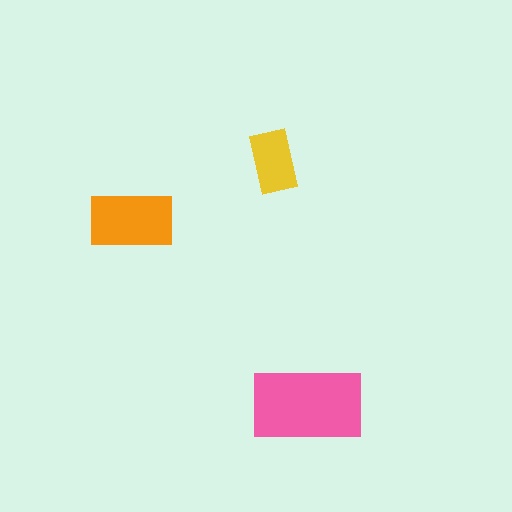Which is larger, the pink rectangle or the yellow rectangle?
The pink one.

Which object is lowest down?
The pink rectangle is bottommost.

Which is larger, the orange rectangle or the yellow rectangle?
The orange one.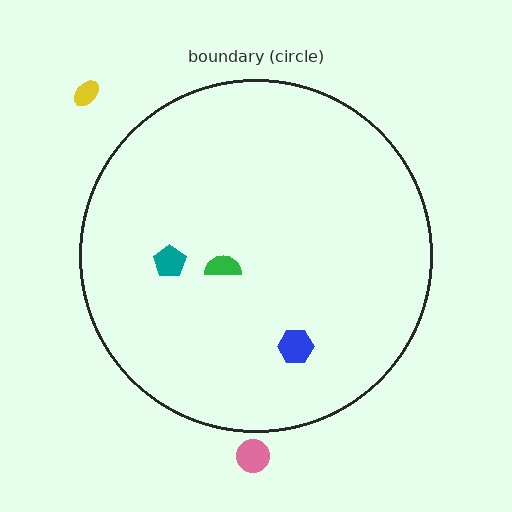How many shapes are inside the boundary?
3 inside, 2 outside.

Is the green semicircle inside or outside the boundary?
Inside.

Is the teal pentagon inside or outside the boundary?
Inside.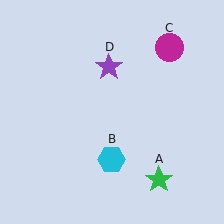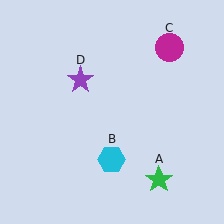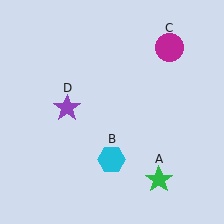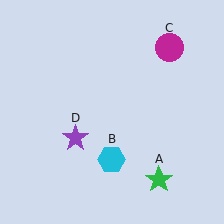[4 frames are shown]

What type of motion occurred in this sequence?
The purple star (object D) rotated counterclockwise around the center of the scene.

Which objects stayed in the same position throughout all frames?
Green star (object A) and cyan hexagon (object B) and magenta circle (object C) remained stationary.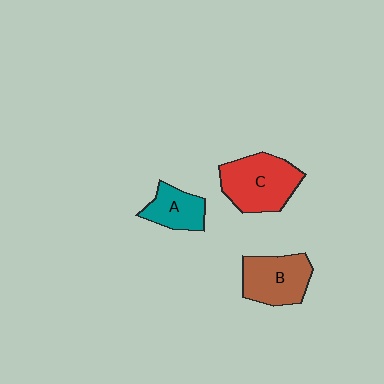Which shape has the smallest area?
Shape A (teal).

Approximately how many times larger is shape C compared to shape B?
Approximately 1.2 times.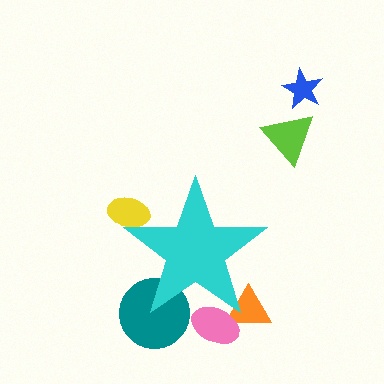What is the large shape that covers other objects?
A cyan star.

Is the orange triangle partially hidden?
Yes, the orange triangle is partially hidden behind the cyan star.